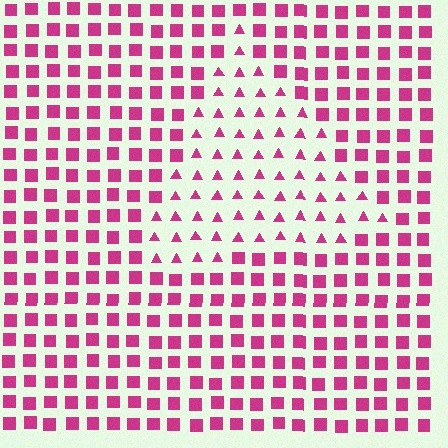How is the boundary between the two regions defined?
The boundary is defined by a change in element shape: triangles inside vs. squares outside. All elements share the same color and spacing.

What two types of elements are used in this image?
The image uses triangles inside the triangle region and squares outside it.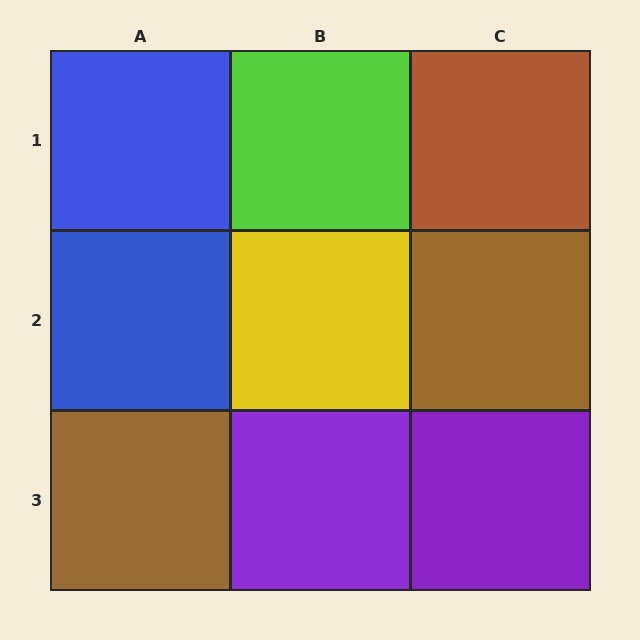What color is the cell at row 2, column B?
Yellow.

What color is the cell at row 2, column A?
Blue.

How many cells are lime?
1 cell is lime.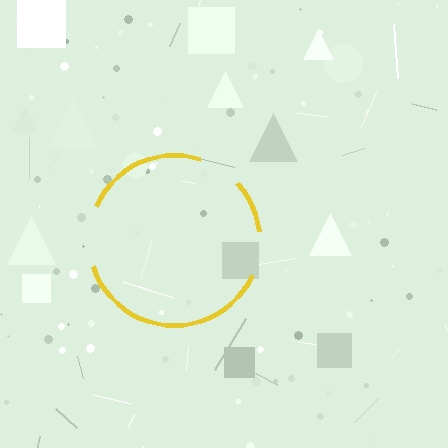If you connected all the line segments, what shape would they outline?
They would outline a circle.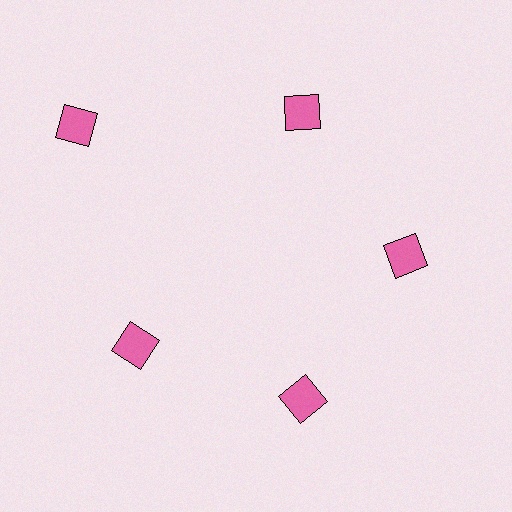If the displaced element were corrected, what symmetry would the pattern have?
It would have 5-fold rotational symmetry — the pattern would map onto itself every 72 degrees.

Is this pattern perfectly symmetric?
No. The 5 pink diamonds are arranged in a ring, but one element near the 10 o'clock position is pushed outward from the center, breaking the 5-fold rotational symmetry.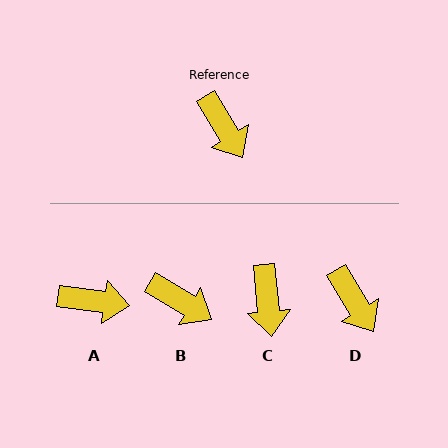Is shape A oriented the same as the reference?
No, it is off by about 51 degrees.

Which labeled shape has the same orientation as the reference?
D.